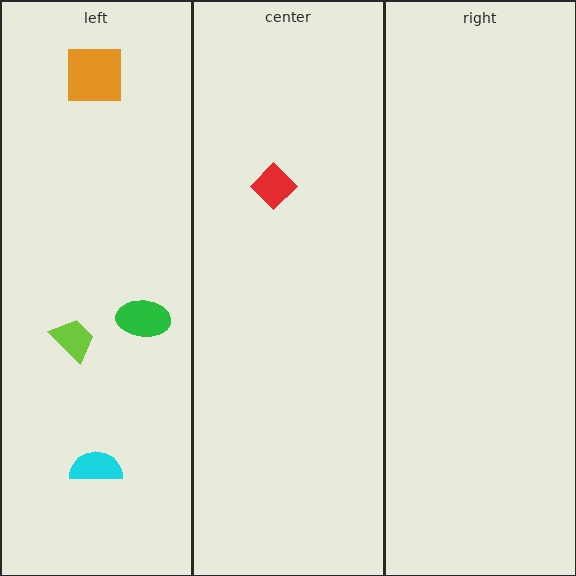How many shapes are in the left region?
4.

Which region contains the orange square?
The left region.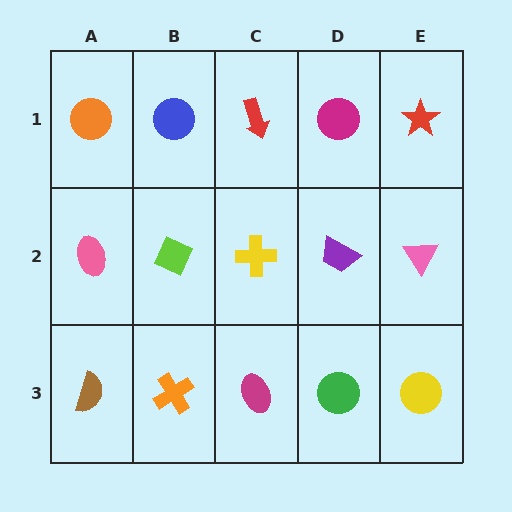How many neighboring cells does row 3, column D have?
3.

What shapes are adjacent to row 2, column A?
An orange circle (row 1, column A), a brown semicircle (row 3, column A), a lime diamond (row 2, column B).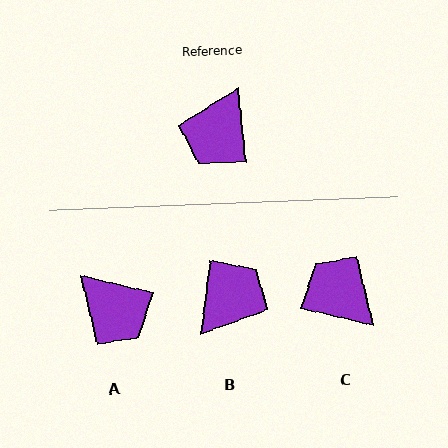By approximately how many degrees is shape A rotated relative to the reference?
Approximately 71 degrees counter-clockwise.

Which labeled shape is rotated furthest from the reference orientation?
B, about 168 degrees away.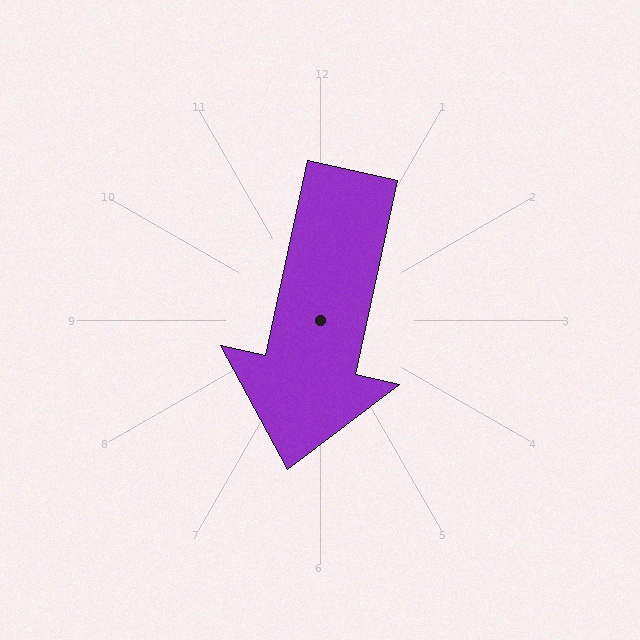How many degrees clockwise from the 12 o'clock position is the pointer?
Approximately 192 degrees.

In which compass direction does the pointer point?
South.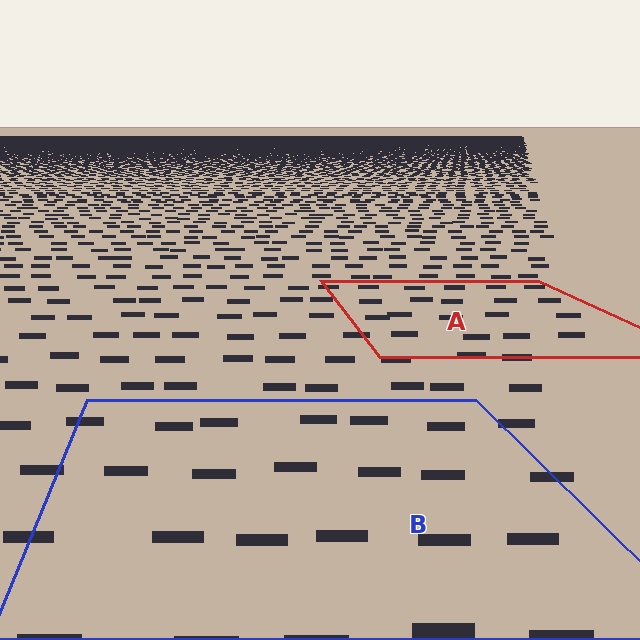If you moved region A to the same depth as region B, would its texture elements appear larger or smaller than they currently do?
They would appear larger. At a closer depth, the same texture elements are projected at a bigger on-screen size.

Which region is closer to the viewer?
Region B is closer. The texture elements there are larger and more spread out.